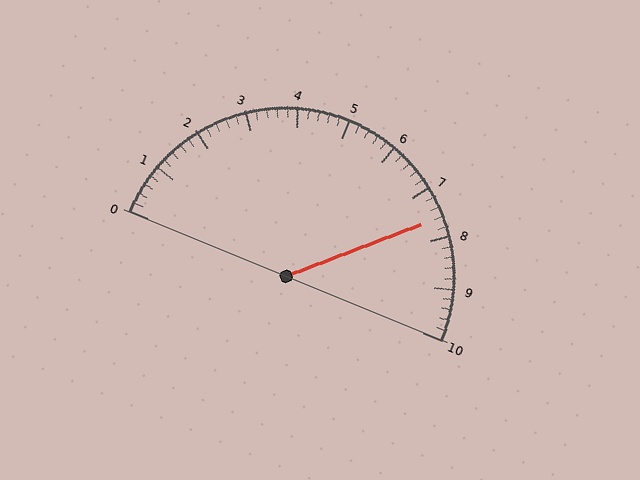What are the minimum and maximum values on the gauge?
The gauge ranges from 0 to 10.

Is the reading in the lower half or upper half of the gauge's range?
The reading is in the upper half of the range (0 to 10).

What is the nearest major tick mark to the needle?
The nearest major tick mark is 8.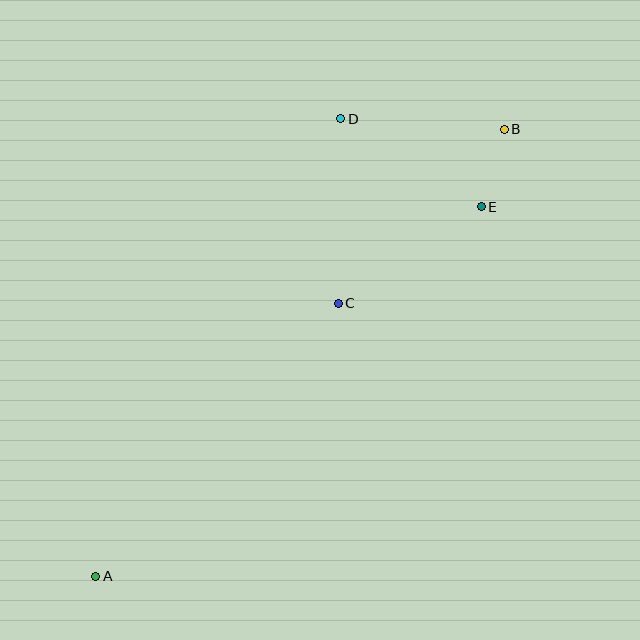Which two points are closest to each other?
Points B and E are closest to each other.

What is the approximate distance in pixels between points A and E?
The distance between A and E is approximately 534 pixels.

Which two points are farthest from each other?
Points A and B are farthest from each other.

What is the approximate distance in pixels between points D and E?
The distance between D and E is approximately 166 pixels.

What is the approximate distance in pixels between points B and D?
The distance between B and D is approximately 164 pixels.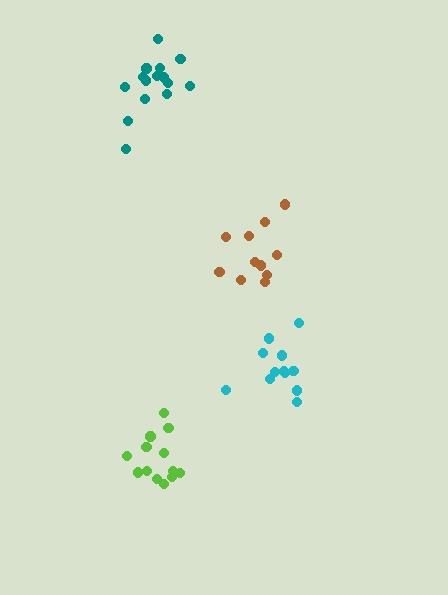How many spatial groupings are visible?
There are 4 spatial groupings.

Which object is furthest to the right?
The cyan cluster is rightmost.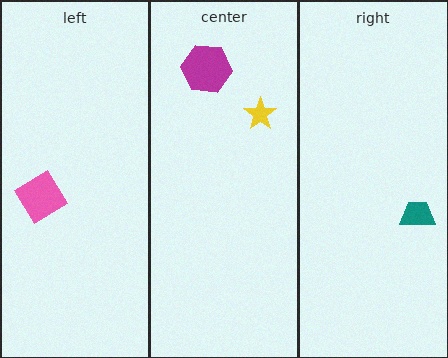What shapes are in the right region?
The teal trapezoid.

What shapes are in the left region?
The pink diamond.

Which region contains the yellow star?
The center region.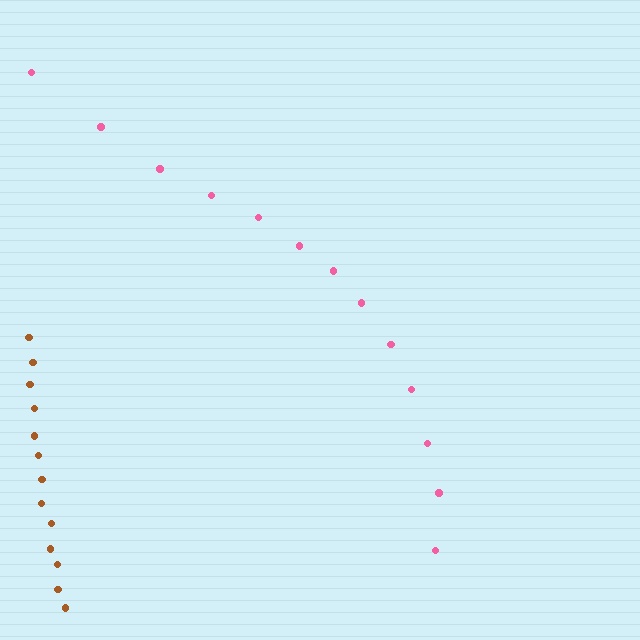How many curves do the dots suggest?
There are 2 distinct paths.